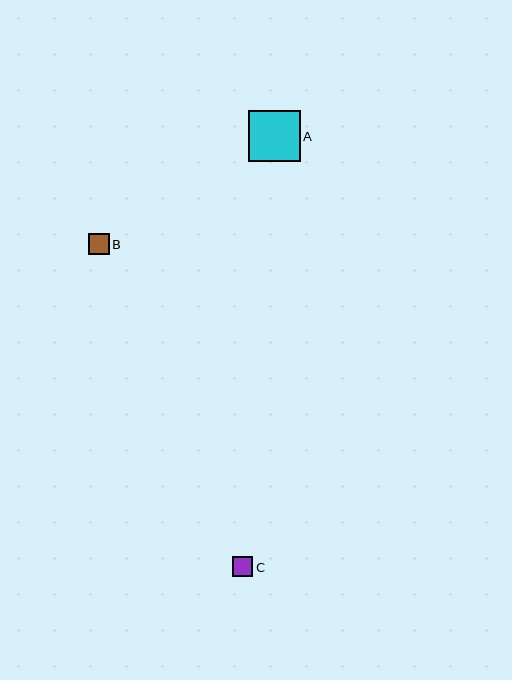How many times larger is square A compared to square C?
Square A is approximately 2.6 times the size of square C.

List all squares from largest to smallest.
From largest to smallest: A, B, C.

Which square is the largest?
Square A is the largest with a size of approximately 52 pixels.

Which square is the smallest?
Square C is the smallest with a size of approximately 20 pixels.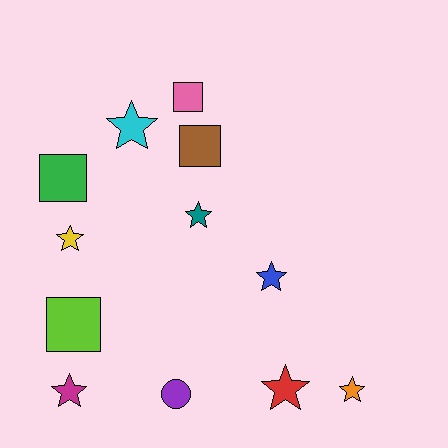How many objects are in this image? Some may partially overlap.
There are 12 objects.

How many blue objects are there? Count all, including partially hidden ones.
There is 1 blue object.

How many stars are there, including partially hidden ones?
There are 7 stars.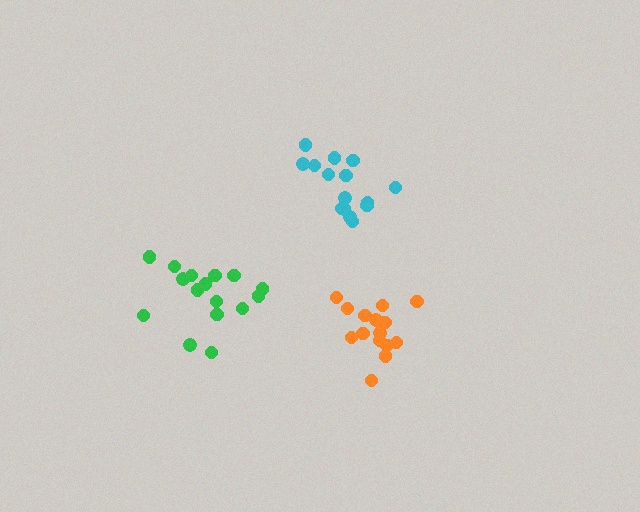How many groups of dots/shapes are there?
There are 3 groups.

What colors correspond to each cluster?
The clusters are colored: cyan, green, orange.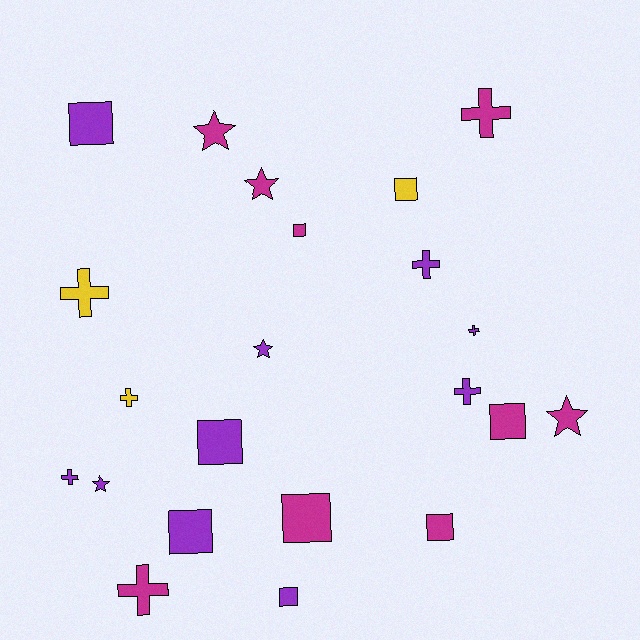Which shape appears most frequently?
Square, with 9 objects.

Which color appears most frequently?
Purple, with 10 objects.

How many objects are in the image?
There are 22 objects.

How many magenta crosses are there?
There are 2 magenta crosses.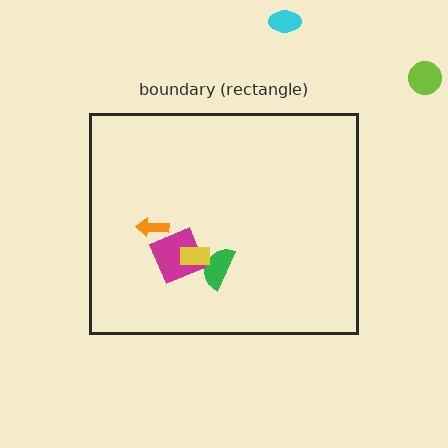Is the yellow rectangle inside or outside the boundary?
Inside.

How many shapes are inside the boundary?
4 inside, 2 outside.